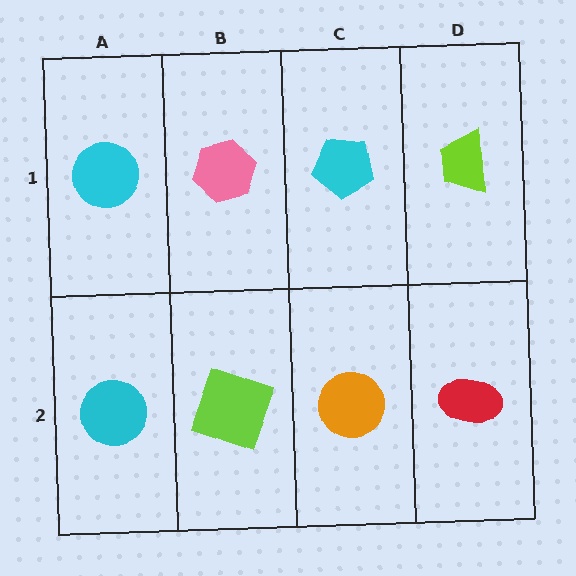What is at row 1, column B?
A pink hexagon.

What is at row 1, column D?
A lime trapezoid.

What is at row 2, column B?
A lime square.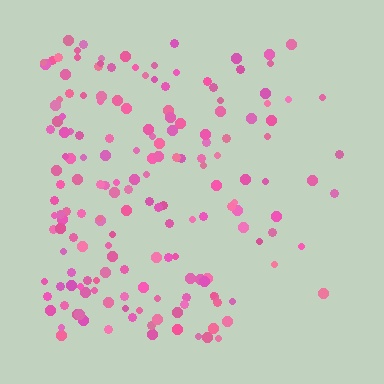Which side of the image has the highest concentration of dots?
The left.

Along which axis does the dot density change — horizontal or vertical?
Horizontal.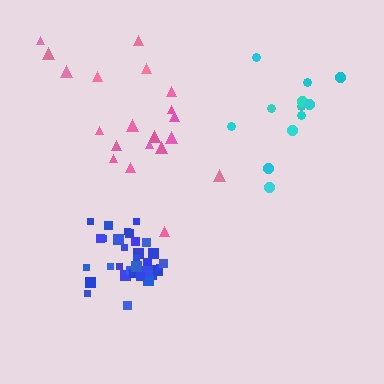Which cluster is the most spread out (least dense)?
Pink.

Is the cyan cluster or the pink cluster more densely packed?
Cyan.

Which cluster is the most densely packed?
Blue.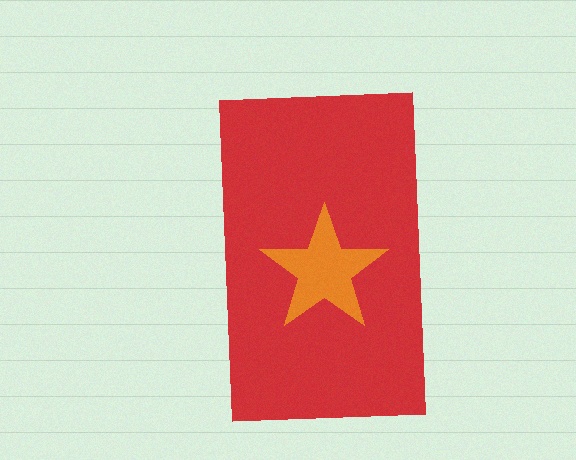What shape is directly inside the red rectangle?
The orange star.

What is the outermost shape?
The red rectangle.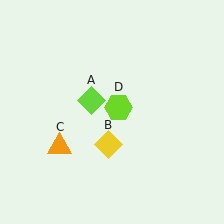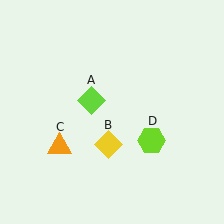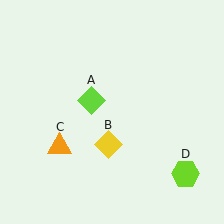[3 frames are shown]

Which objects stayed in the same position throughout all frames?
Lime diamond (object A) and yellow diamond (object B) and orange triangle (object C) remained stationary.